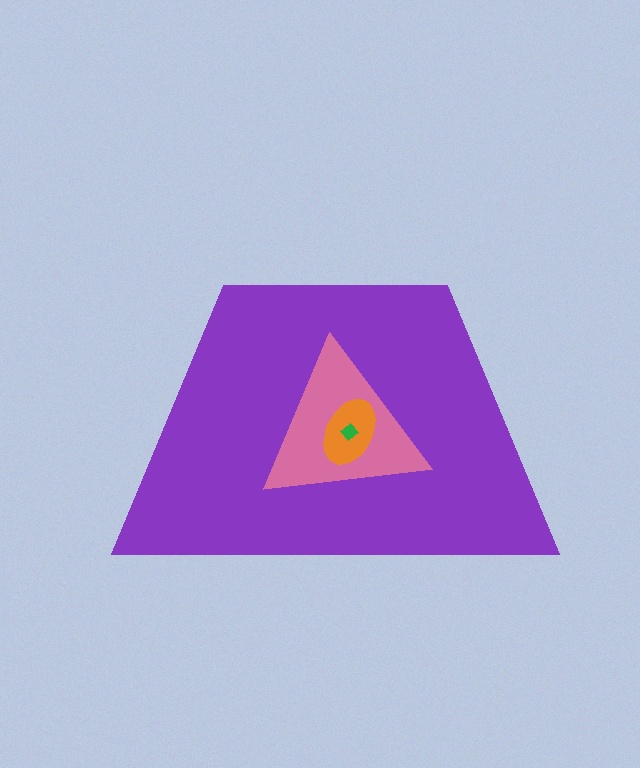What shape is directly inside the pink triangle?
The orange ellipse.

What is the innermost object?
The green diamond.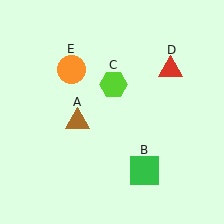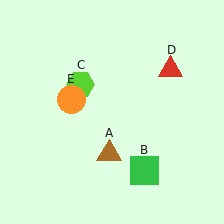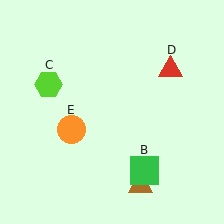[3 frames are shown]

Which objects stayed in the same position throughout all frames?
Green square (object B) and red triangle (object D) remained stationary.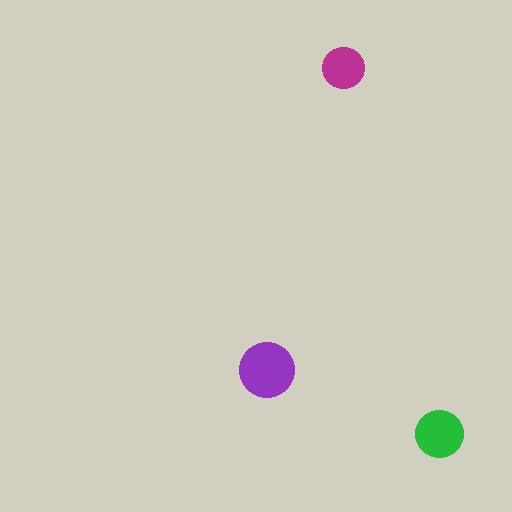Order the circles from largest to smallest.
the purple one, the green one, the magenta one.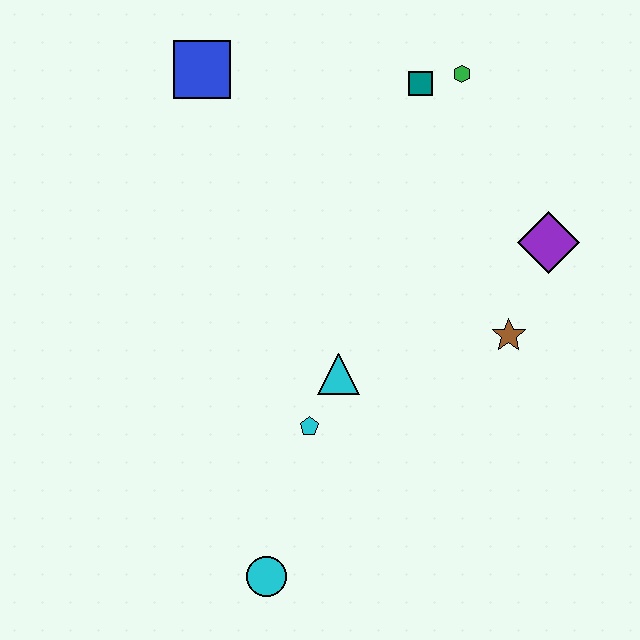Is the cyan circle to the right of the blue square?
Yes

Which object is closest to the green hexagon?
The teal square is closest to the green hexagon.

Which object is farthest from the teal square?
The cyan circle is farthest from the teal square.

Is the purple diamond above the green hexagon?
No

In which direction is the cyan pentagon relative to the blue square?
The cyan pentagon is below the blue square.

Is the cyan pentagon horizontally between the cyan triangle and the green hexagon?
No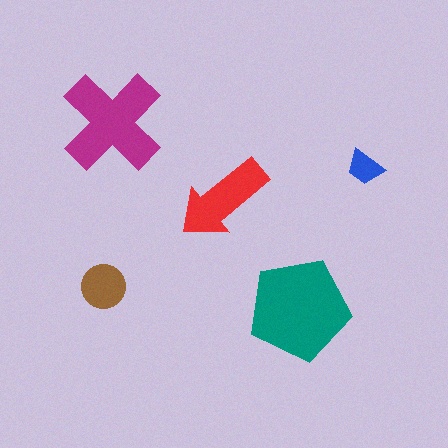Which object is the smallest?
The blue trapezoid.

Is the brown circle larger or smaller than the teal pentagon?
Smaller.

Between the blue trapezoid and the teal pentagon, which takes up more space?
The teal pentagon.